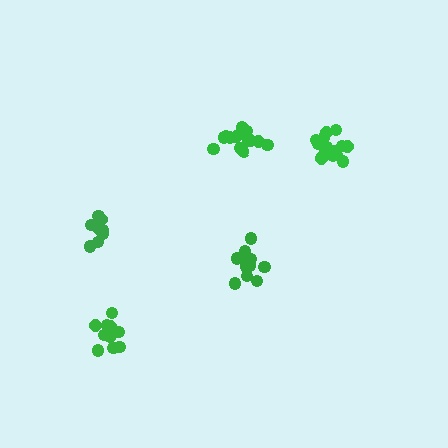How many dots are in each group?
Group 1: 16 dots, Group 2: 12 dots, Group 3: 12 dots, Group 4: 16 dots, Group 5: 10 dots (66 total).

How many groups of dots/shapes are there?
There are 5 groups.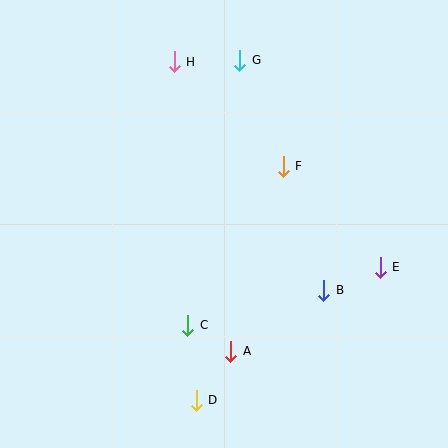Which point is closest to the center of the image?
Point F at (283, 166) is closest to the center.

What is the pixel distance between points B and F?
The distance between B and F is 130 pixels.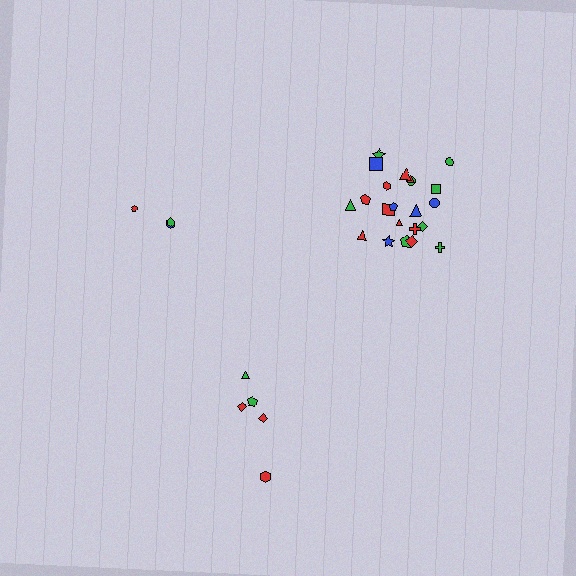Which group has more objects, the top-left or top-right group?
The top-right group.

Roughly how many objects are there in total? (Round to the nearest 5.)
Roughly 30 objects in total.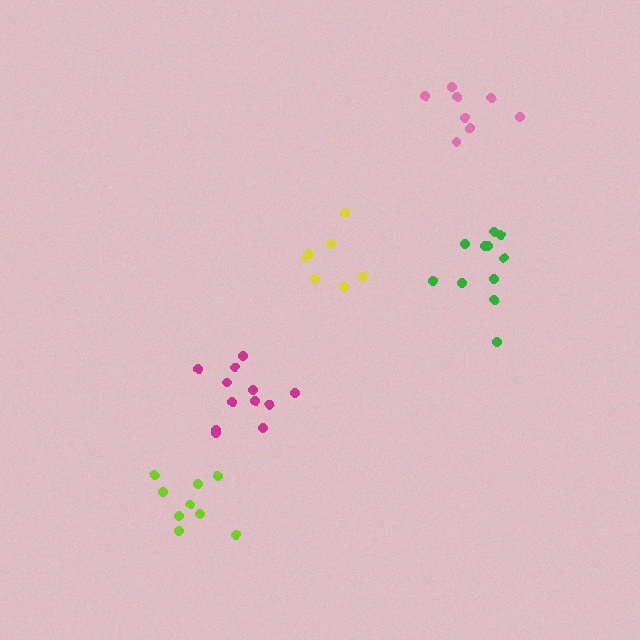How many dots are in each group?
Group 1: 11 dots, Group 2: 8 dots, Group 3: 12 dots, Group 4: 7 dots, Group 5: 9 dots (47 total).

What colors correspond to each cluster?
The clusters are colored: green, pink, magenta, yellow, lime.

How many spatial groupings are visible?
There are 5 spatial groupings.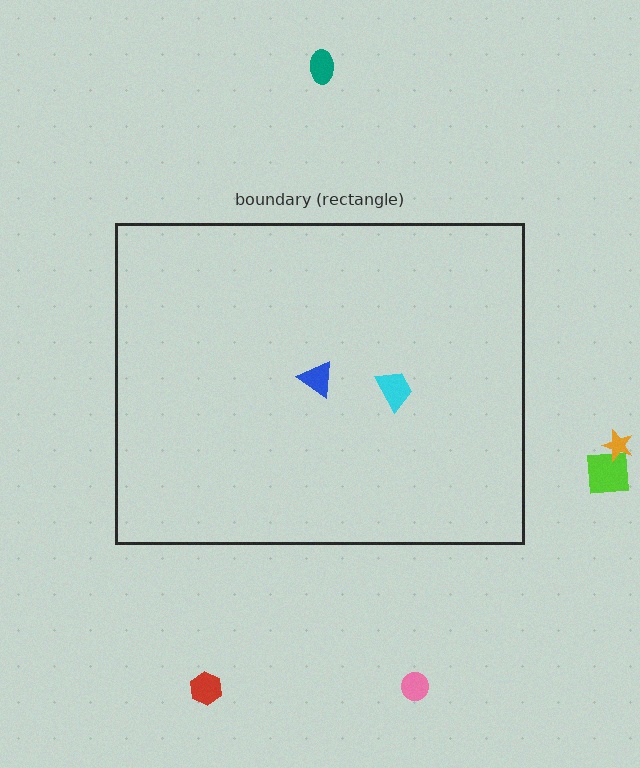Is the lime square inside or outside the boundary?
Outside.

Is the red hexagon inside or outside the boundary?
Outside.